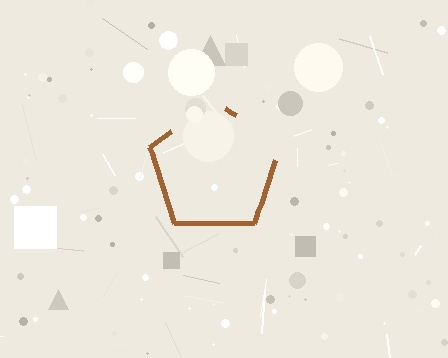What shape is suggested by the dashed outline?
The dashed outline suggests a pentagon.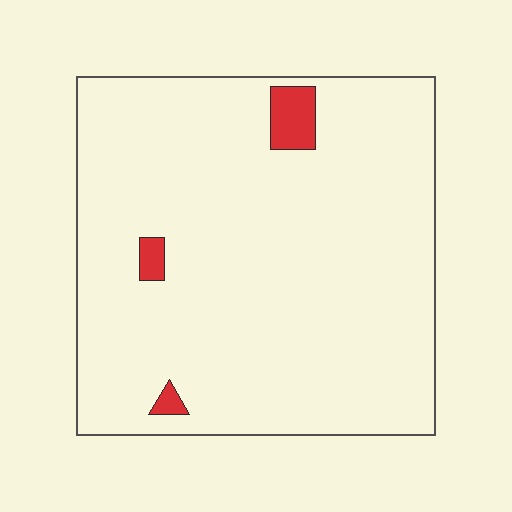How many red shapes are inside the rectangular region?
3.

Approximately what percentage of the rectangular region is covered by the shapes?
Approximately 5%.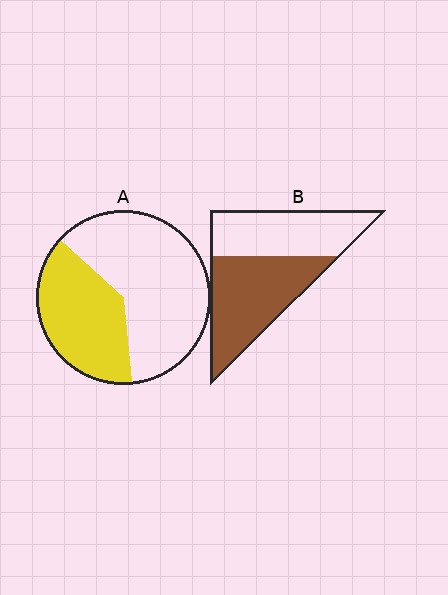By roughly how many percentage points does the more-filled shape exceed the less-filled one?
By roughly 15 percentage points (B over A).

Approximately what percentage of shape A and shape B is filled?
A is approximately 40% and B is approximately 55%.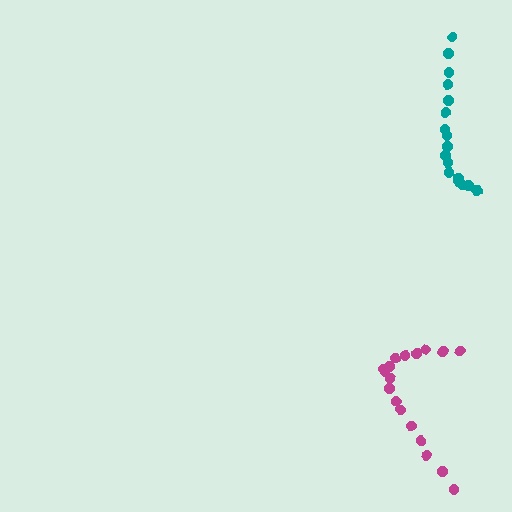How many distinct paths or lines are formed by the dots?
There are 2 distinct paths.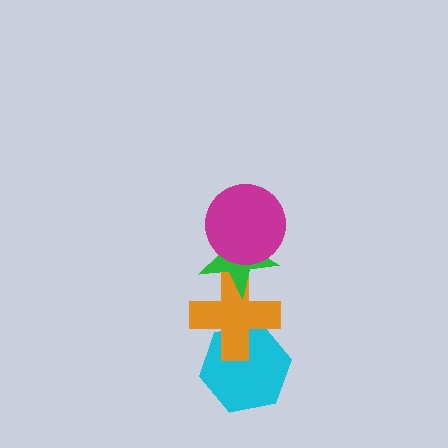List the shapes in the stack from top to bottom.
From top to bottom: the magenta circle, the green star, the orange cross, the cyan hexagon.